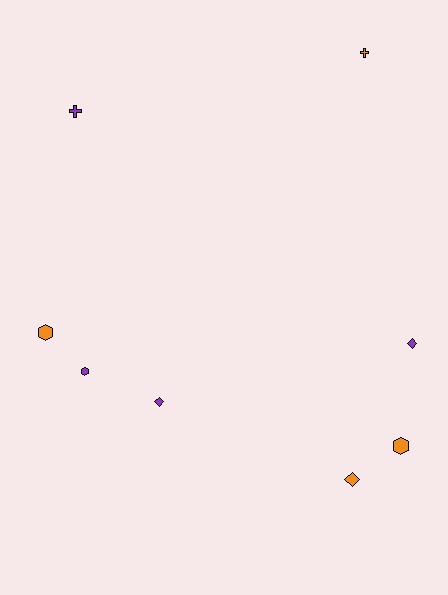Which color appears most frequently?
Orange, with 4 objects.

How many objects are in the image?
There are 8 objects.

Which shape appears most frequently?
Diamond, with 3 objects.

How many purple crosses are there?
There is 1 purple cross.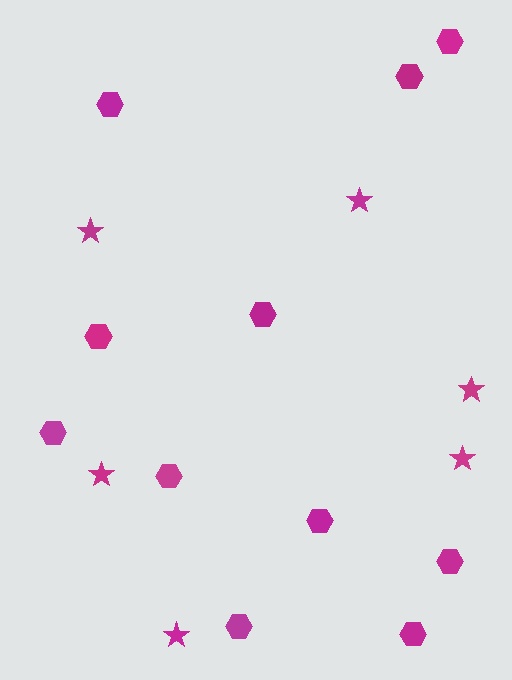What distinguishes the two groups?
There are 2 groups: one group of stars (6) and one group of hexagons (11).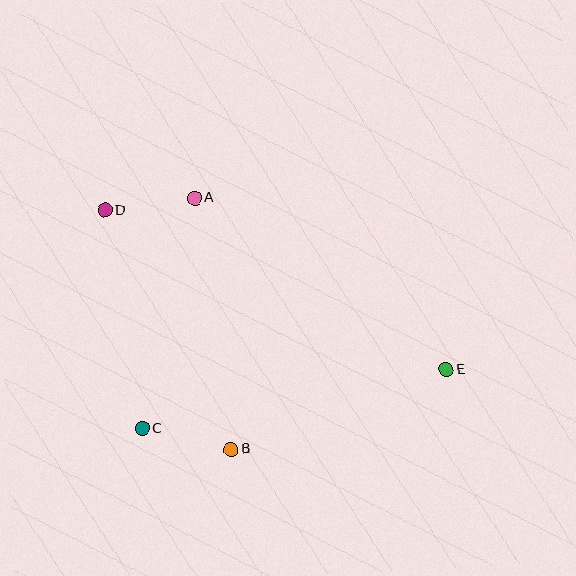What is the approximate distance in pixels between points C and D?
The distance between C and D is approximately 221 pixels.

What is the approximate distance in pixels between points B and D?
The distance between B and D is approximately 270 pixels.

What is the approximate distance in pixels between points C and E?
The distance between C and E is approximately 310 pixels.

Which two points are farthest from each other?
Points D and E are farthest from each other.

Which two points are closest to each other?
Points A and D are closest to each other.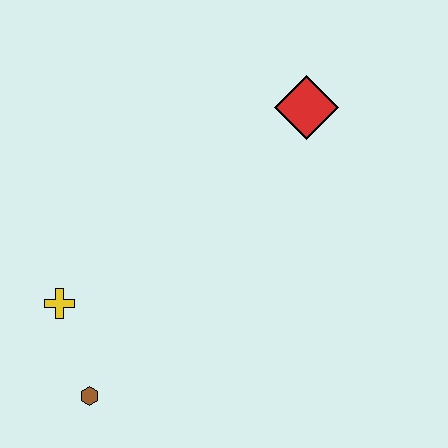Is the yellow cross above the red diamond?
No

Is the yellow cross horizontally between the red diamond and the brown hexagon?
No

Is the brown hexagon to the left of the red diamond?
Yes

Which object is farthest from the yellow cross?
The red diamond is farthest from the yellow cross.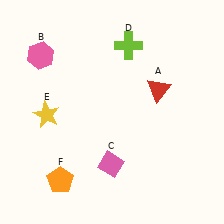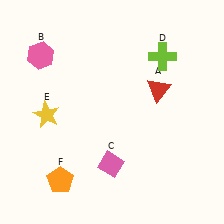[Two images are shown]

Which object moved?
The lime cross (D) moved right.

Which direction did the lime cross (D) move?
The lime cross (D) moved right.